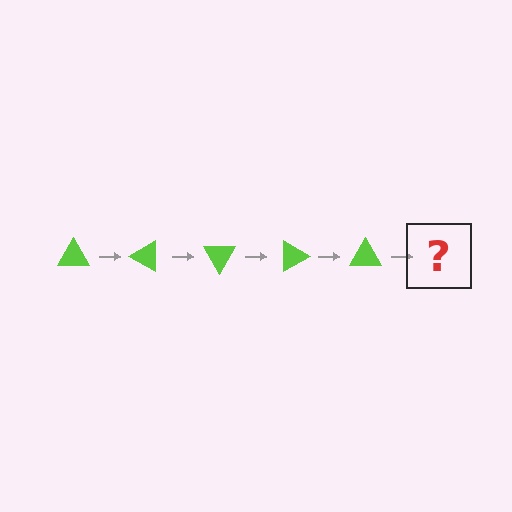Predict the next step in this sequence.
The next step is a lime triangle rotated 150 degrees.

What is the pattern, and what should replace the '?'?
The pattern is that the triangle rotates 30 degrees each step. The '?' should be a lime triangle rotated 150 degrees.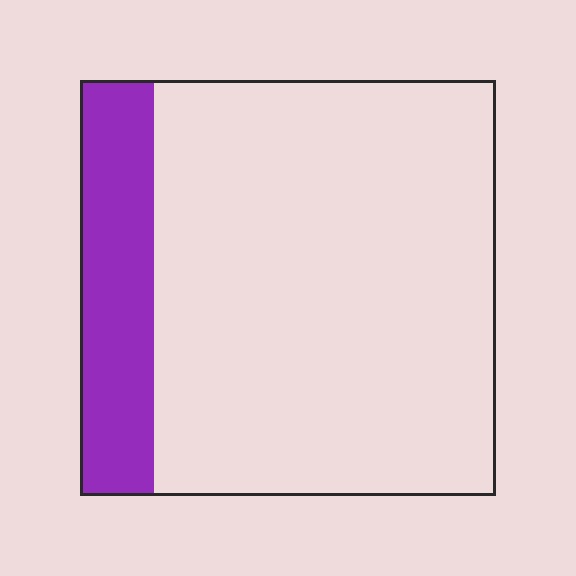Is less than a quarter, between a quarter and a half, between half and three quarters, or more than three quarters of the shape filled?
Less than a quarter.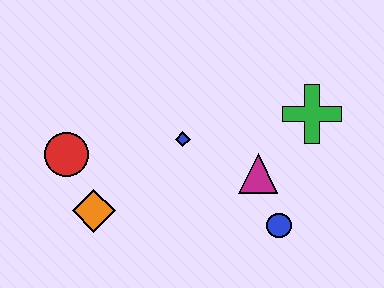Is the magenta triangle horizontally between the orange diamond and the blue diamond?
No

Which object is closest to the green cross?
The magenta triangle is closest to the green cross.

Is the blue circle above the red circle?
No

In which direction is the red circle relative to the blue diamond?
The red circle is to the left of the blue diamond.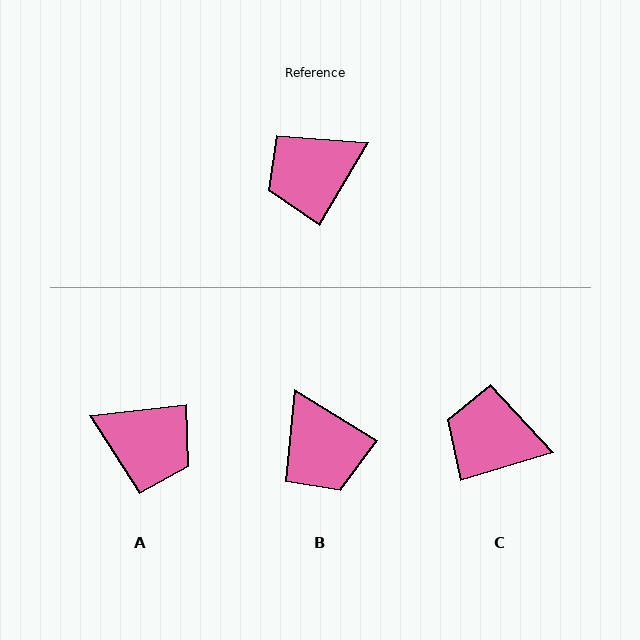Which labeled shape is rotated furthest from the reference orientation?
A, about 127 degrees away.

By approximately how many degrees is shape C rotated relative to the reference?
Approximately 43 degrees clockwise.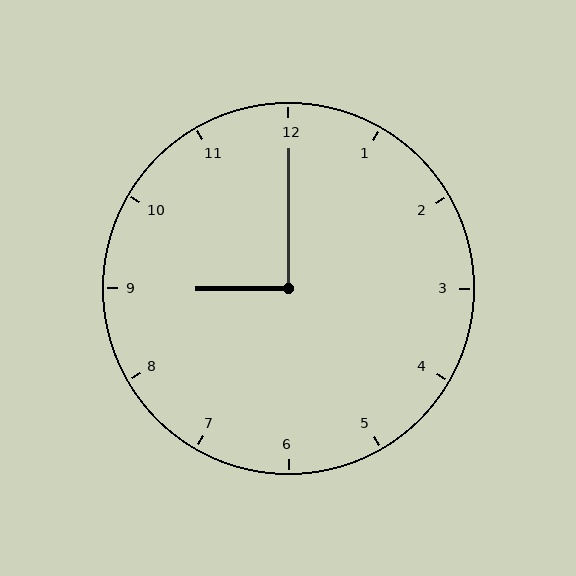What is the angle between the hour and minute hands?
Approximately 90 degrees.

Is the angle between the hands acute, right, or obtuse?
It is right.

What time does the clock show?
9:00.